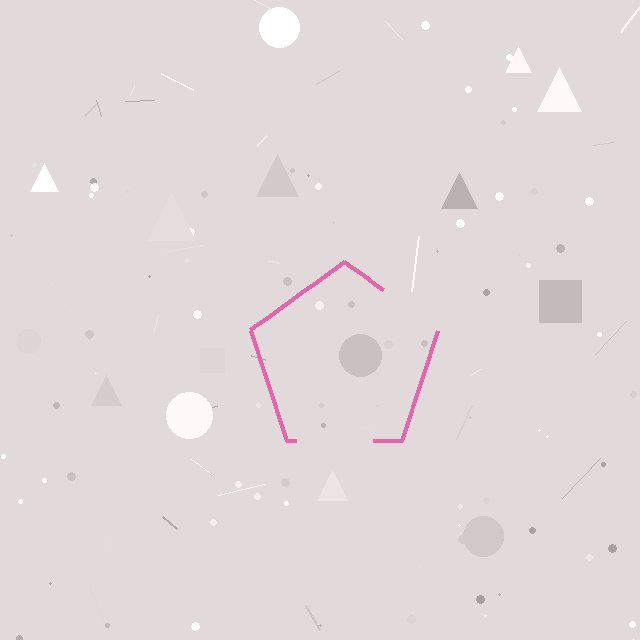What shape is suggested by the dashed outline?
The dashed outline suggests a pentagon.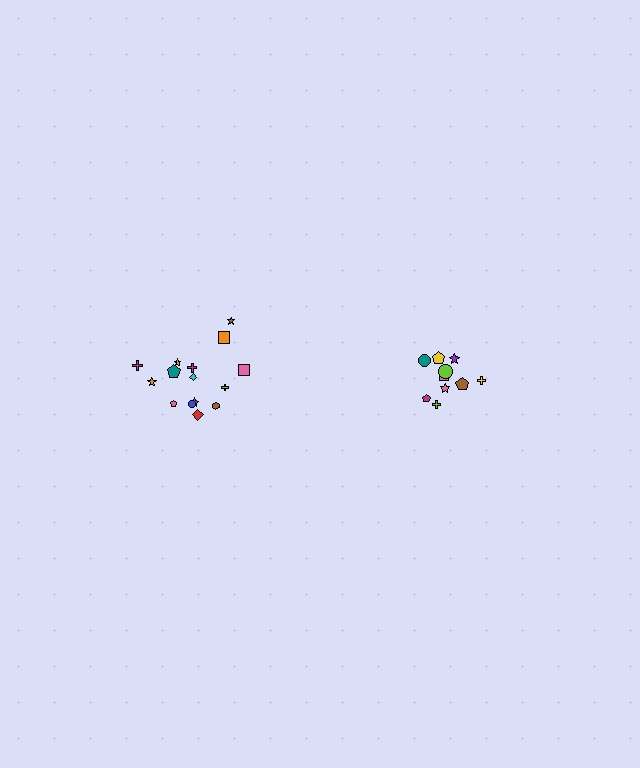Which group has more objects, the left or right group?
The left group.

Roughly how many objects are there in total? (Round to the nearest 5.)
Roughly 25 objects in total.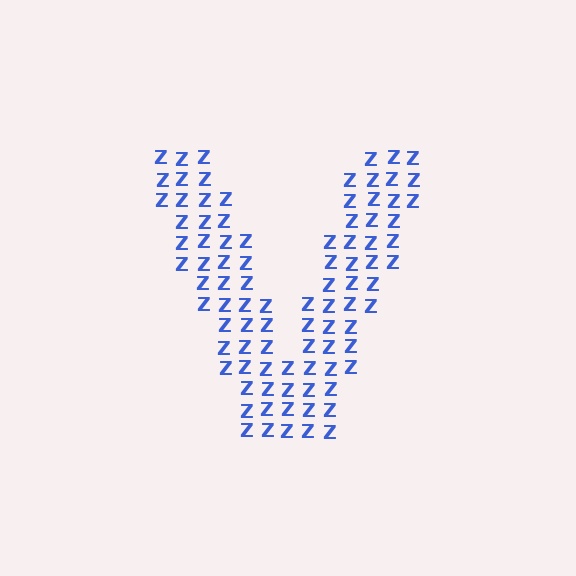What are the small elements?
The small elements are letter Z's.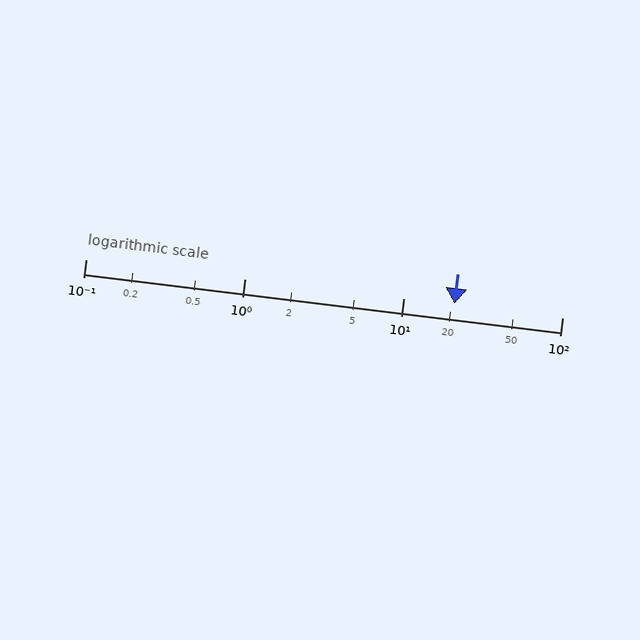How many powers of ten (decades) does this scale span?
The scale spans 3 decades, from 0.1 to 100.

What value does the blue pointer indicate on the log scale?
The pointer indicates approximately 21.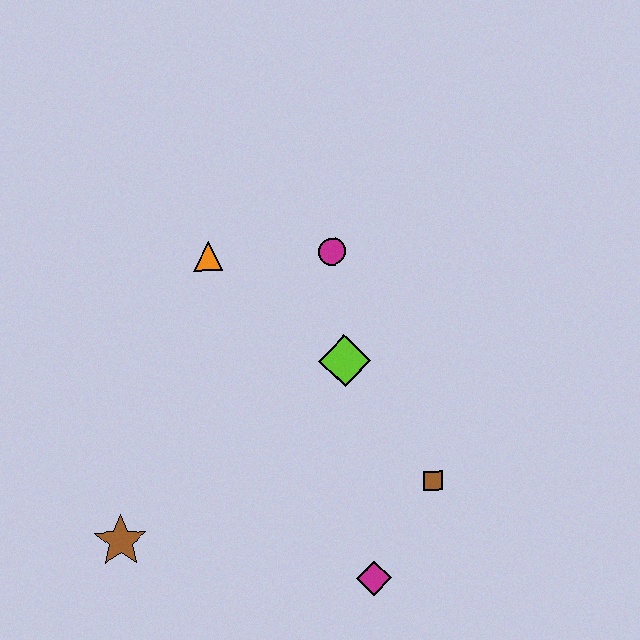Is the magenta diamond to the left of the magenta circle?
No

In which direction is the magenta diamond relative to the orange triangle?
The magenta diamond is below the orange triangle.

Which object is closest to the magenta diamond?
The brown square is closest to the magenta diamond.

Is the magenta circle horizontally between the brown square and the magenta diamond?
No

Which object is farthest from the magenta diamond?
The orange triangle is farthest from the magenta diamond.